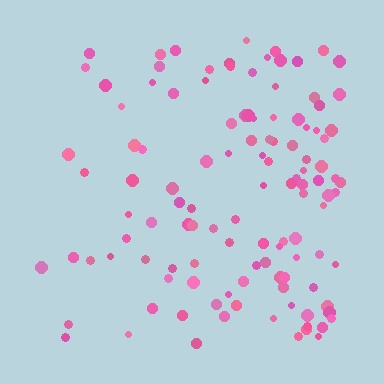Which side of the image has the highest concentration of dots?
The right.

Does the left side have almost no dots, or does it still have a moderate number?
Still a moderate number, just noticeably fewer than the right.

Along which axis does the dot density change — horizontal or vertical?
Horizontal.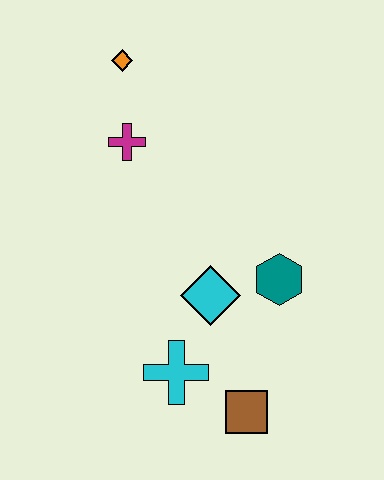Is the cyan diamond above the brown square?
Yes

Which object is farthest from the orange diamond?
The brown square is farthest from the orange diamond.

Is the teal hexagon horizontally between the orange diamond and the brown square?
No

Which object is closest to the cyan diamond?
The teal hexagon is closest to the cyan diamond.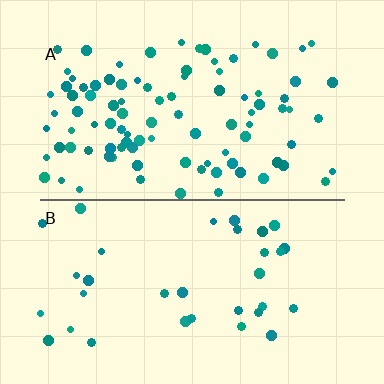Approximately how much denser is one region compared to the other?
Approximately 2.8× — region A over region B.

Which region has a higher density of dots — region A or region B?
A (the top).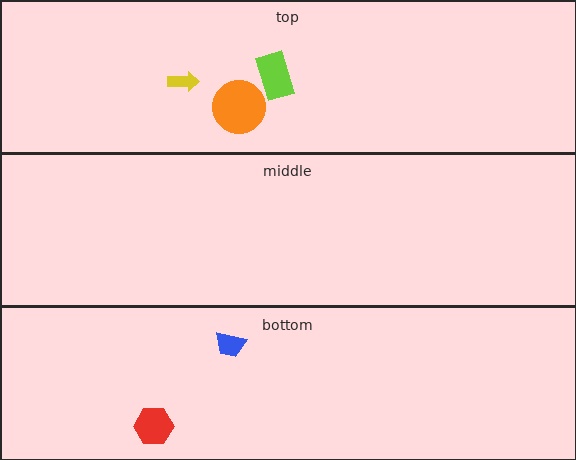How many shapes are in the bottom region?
2.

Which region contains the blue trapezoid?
The bottom region.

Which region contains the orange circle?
The top region.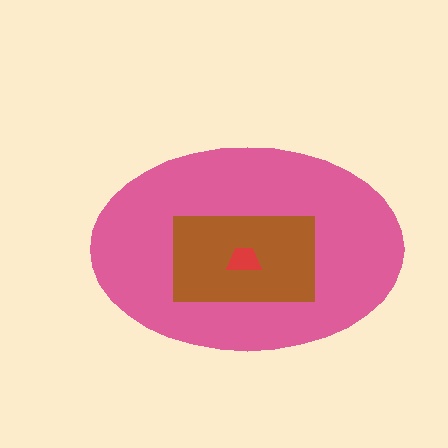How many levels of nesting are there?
3.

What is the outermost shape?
The pink ellipse.